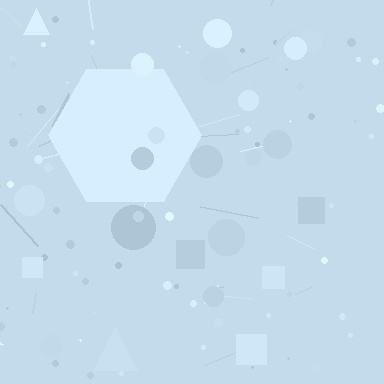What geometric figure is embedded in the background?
A hexagon is embedded in the background.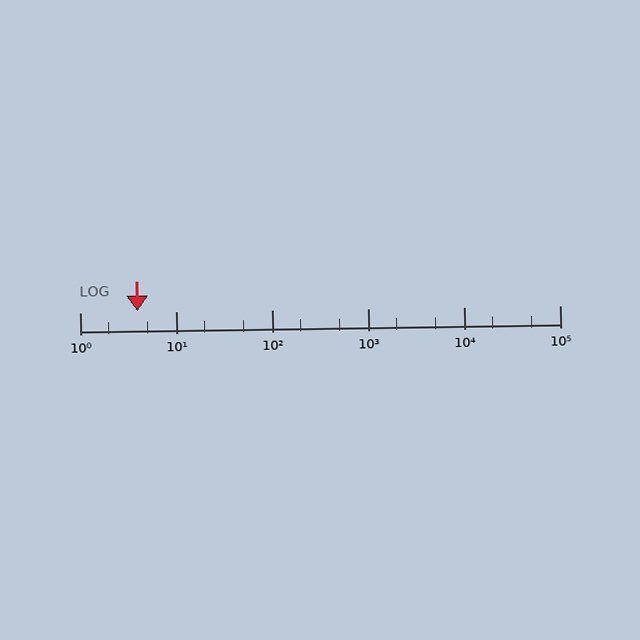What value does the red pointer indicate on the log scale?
The pointer indicates approximately 4.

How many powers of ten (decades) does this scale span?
The scale spans 5 decades, from 1 to 100000.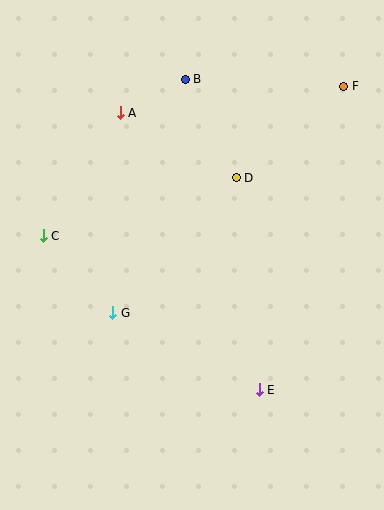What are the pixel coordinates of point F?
Point F is at (344, 87).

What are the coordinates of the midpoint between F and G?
The midpoint between F and G is at (228, 200).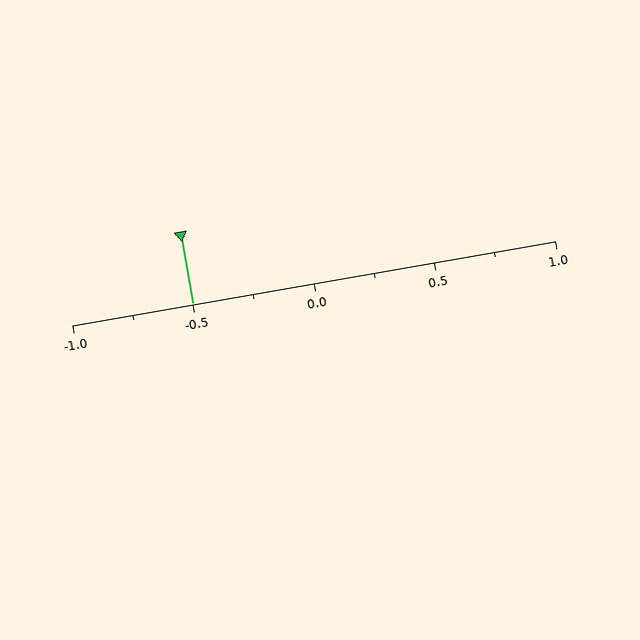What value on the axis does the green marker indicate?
The marker indicates approximately -0.5.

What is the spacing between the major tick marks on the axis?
The major ticks are spaced 0.5 apart.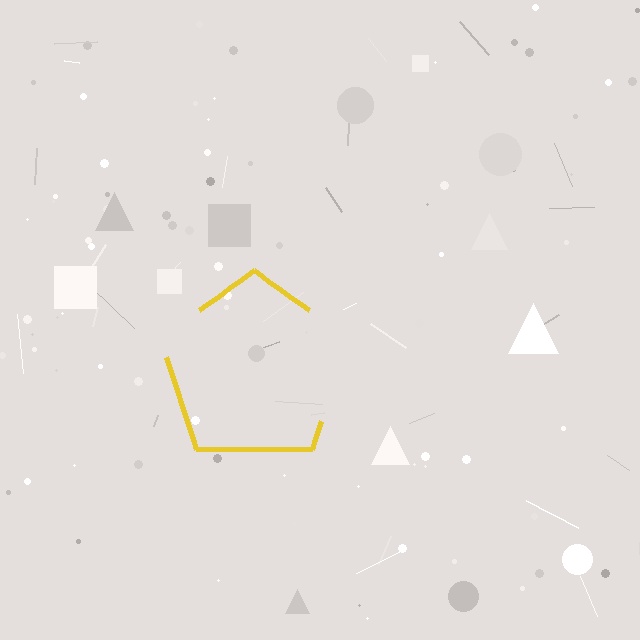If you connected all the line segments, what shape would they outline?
They would outline a pentagon.